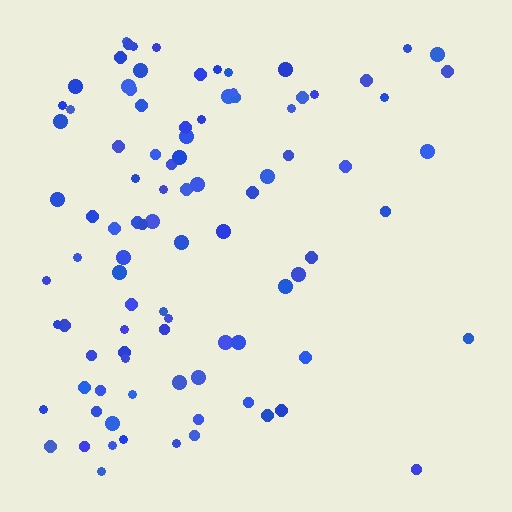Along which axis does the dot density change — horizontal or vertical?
Horizontal.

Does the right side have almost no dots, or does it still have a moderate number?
Still a moderate number, just noticeably fewer than the left.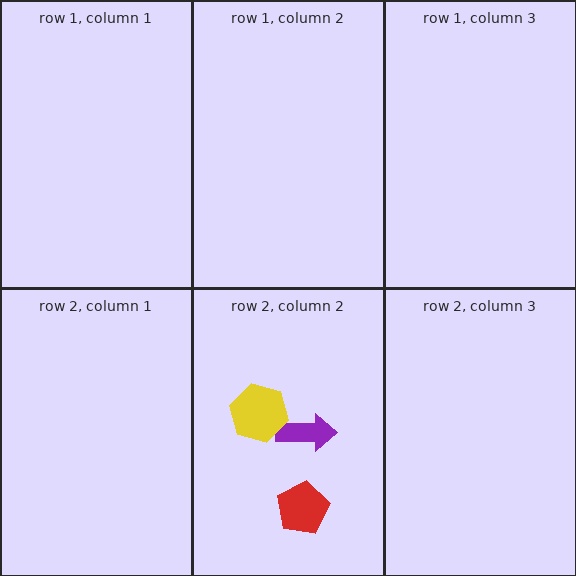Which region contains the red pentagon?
The row 2, column 2 region.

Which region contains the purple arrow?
The row 2, column 2 region.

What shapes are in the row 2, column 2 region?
The purple arrow, the red pentagon, the yellow hexagon.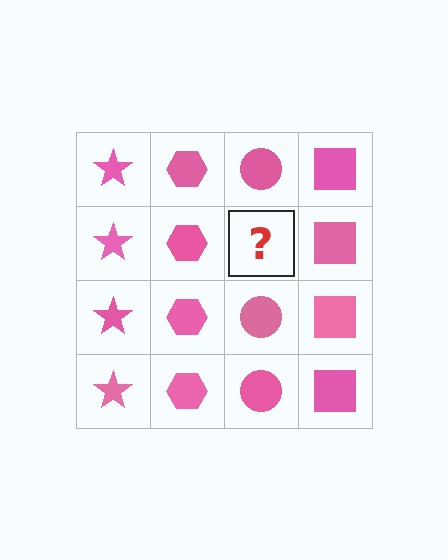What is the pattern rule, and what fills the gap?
The rule is that each column has a consistent shape. The gap should be filled with a pink circle.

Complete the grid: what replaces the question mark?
The question mark should be replaced with a pink circle.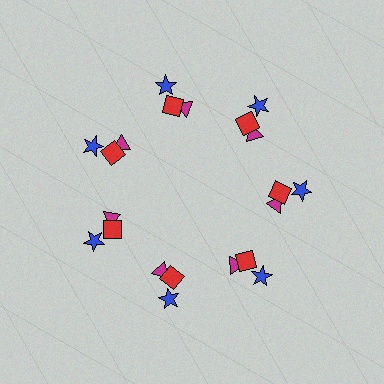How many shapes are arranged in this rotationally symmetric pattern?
There are 21 shapes, arranged in 7 groups of 3.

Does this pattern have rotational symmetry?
Yes, this pattern has 7-fold rotational symmetry. It looks the same after rotating 51 degrees around the center.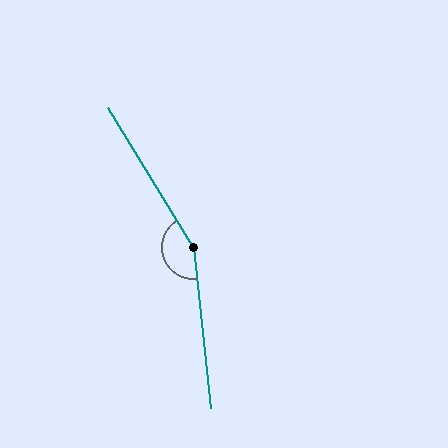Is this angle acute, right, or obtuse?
It is obtuse.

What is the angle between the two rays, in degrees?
Approximately 155 degrees.